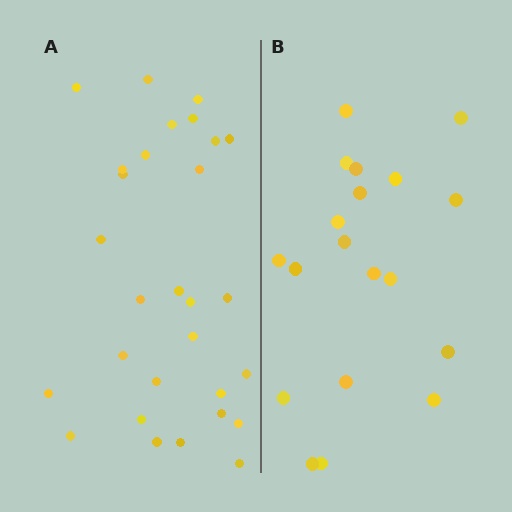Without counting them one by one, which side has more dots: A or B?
Region A (the left region) has more dots.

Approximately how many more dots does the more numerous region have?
Region A has roughly 10 or so more dots than region B.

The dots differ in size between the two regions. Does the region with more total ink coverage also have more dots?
No. Region B has more total ink coverage because its dots are larger, but region A actually contains more individual dots. Total area can be misleading — the number of items is what matters here.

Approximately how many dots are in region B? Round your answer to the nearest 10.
About 20 dots. (The exact count is 19, which rounds to 20.)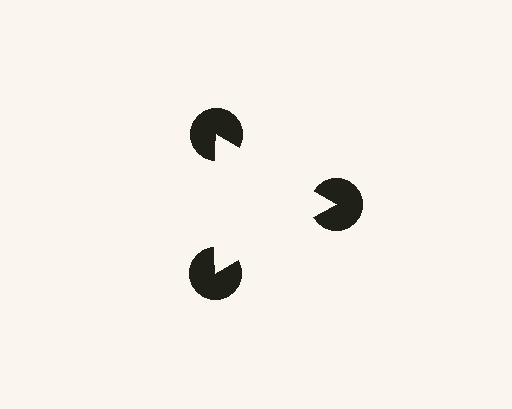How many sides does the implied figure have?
3 sides.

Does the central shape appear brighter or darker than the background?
It typically appears slightly brighter than the background, even though no actual brightness change is drawn.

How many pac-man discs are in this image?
There are 3 — one at each vertex of the illusory triangle.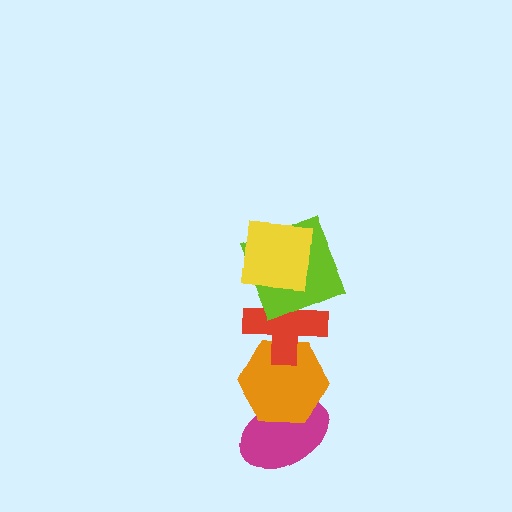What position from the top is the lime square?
The lime square is 2nd from the top.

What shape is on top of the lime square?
The yellow square is on top of the lime square.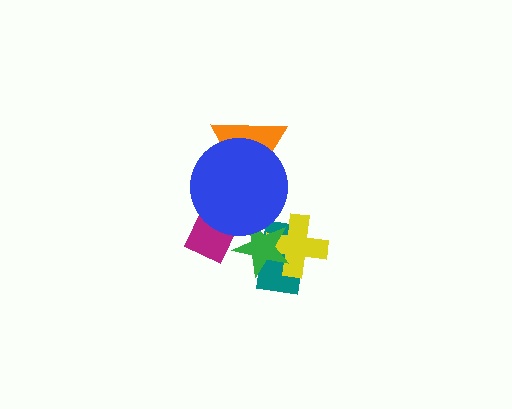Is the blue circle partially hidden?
No, no other shape covers it.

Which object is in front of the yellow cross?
The green star is in front of the yellow cross.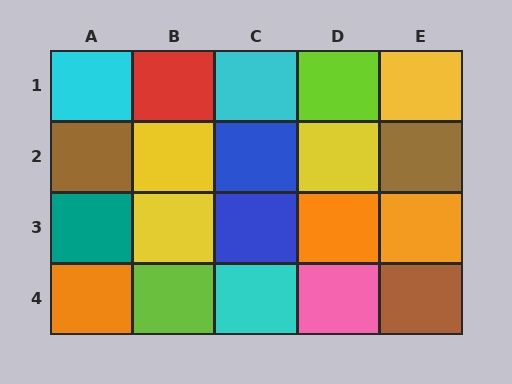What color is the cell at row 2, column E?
Brown.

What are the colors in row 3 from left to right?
Teal, yellow, blue, orange, orange.